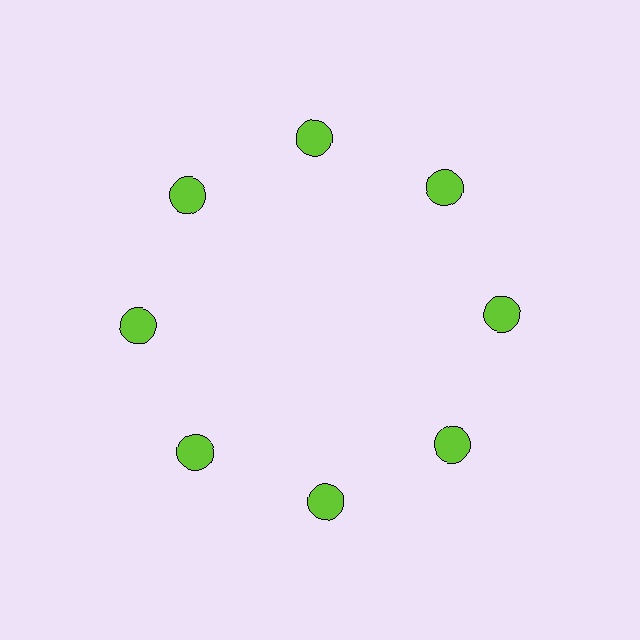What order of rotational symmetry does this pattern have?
This pattern has 8-fold rotational symmetry.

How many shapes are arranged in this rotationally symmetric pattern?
There are 8 shapes, arranged in 8 groups of 1.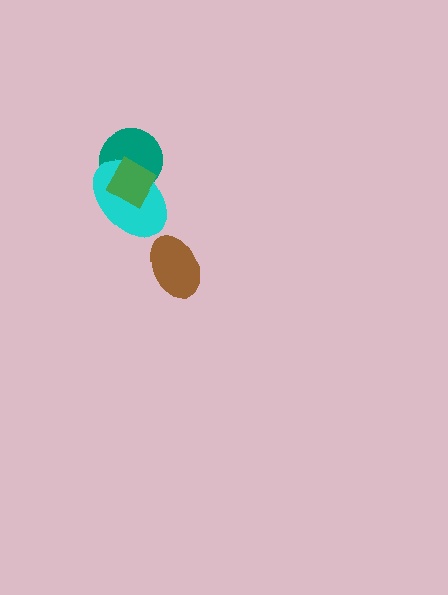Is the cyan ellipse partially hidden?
Yes, it is partially covered by another shape.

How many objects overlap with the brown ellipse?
0 objects overlap with the brown ellipse.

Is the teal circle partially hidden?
Yes, it is partially covered by another shape.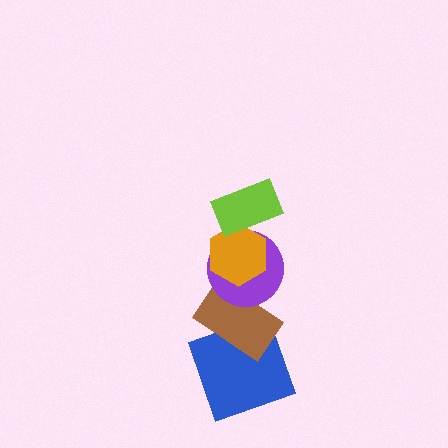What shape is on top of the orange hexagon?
The lime rectangle is on top of the orange hexagon.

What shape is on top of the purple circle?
The orange hexagon is on top of the purple circle.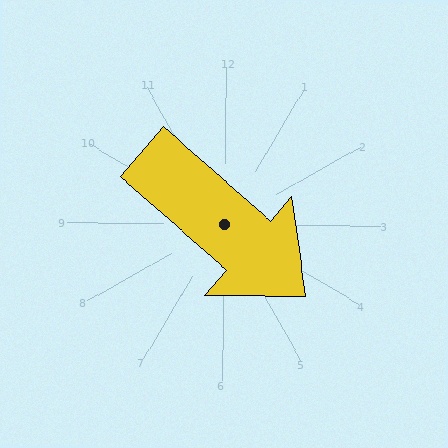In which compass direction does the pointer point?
Southeast.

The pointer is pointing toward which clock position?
Roughly 4 o'clock.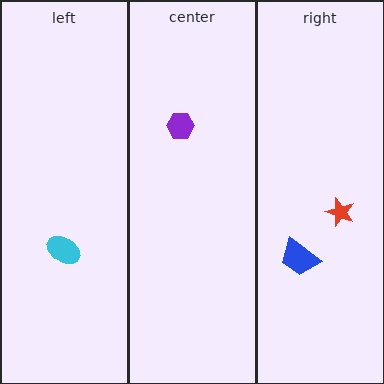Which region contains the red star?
The right region.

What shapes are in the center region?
The purple hexagon.